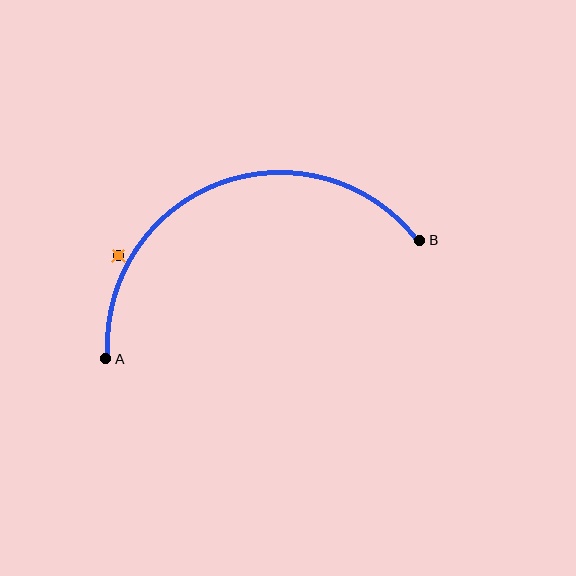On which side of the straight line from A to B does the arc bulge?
The arc bulges above the straight line connecting A and B.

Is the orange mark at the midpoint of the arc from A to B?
No — the orange mark does not lie on the arc at all. It sits slightly outside the curve.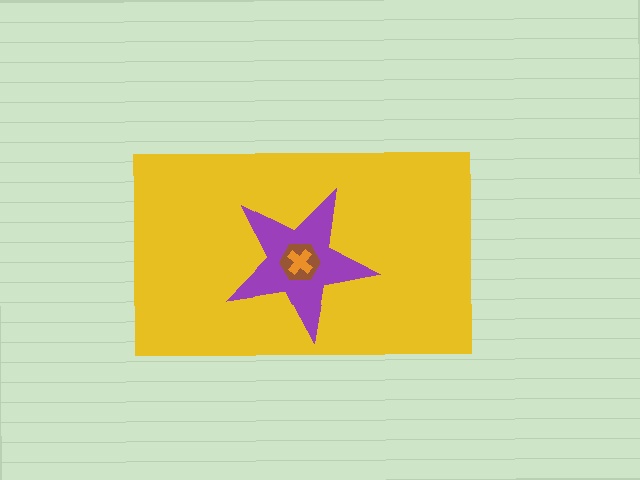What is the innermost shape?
The orange cross.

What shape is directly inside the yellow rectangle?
The purple star.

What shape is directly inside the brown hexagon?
The orange cross.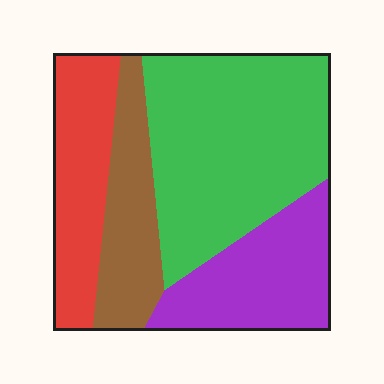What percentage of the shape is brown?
Brown takes up less than a sixth of the shape.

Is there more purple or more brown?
Purple.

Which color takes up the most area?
Green, at roughly 40%.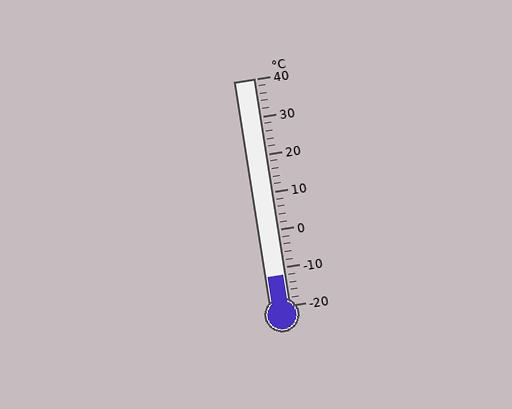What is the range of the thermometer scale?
The thermometer scale ranges from -20°C to 40°C.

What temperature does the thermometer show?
The thermometer shows approximately -12°C.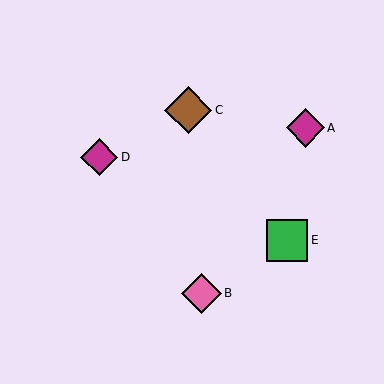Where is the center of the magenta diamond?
The center of the magenta diamond is at (305, 128).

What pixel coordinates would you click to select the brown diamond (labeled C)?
Click at (188, 110) to select the brown diamond C.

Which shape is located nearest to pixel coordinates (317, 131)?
The magenta diamond (labeled A) at (305, 128) is nearest to that location.